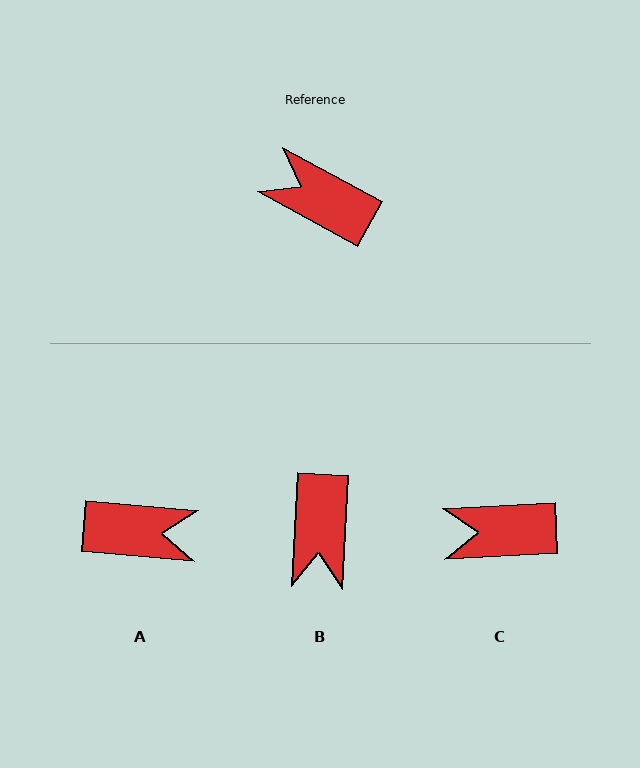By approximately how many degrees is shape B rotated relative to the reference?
Approximately 116 degrees counter-clockwise.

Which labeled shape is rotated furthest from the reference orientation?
A, about 156 degrees away.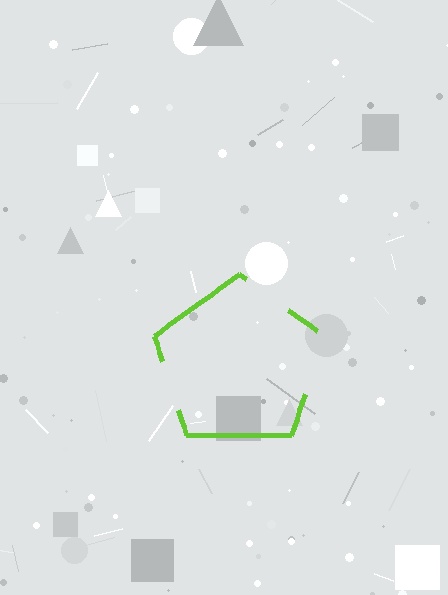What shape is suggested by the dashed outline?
The dashed outline suggests a pentagon.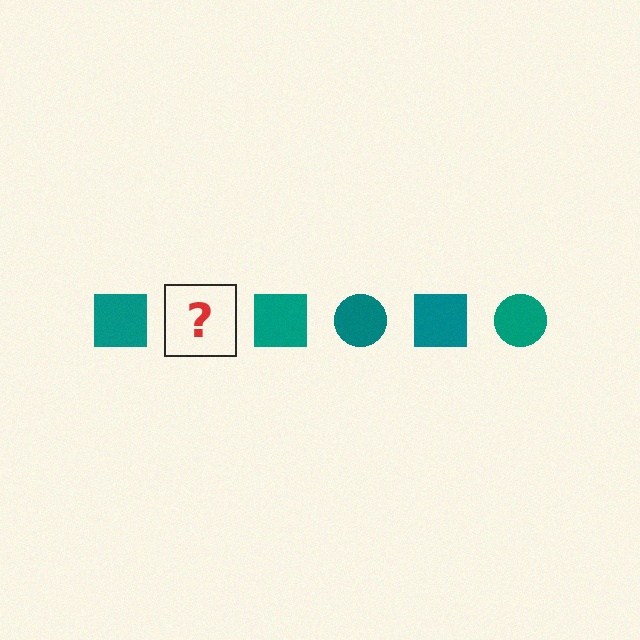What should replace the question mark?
The question mark should be replaced with a teal circle.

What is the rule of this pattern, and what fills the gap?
The rule is that the pattern cycles through square, circle shapes in teal. The gap should be filled with a teal circle.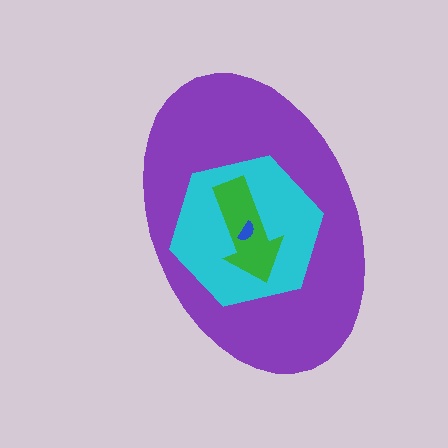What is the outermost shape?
The purple ellipse.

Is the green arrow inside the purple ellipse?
Yes.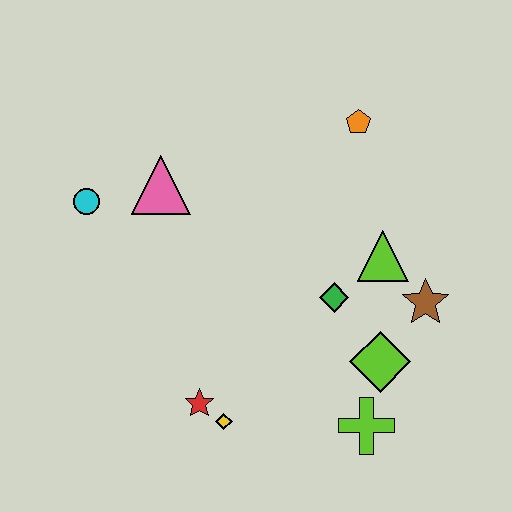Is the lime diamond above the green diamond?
No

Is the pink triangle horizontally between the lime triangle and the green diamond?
No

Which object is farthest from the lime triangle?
The cyan circle is farthest from the lime triangle.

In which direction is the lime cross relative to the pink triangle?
The lime cross is below the pink triangle.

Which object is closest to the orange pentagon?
The lime triangle is closest to the orange pentagon.